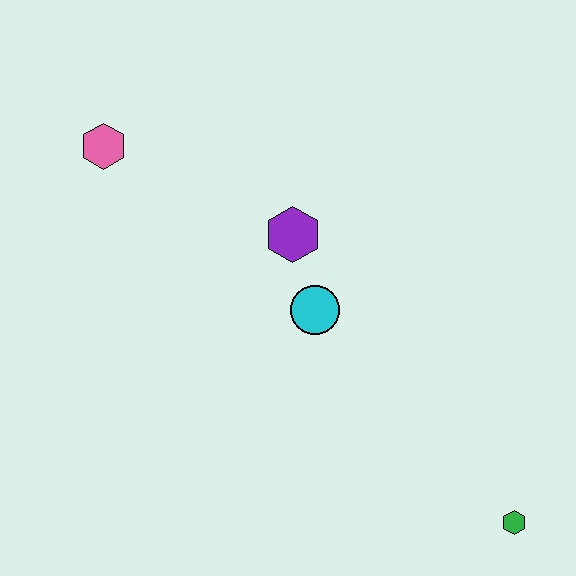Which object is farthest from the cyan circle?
The green hexagon is farthest from the cyan circle.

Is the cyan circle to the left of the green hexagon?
Yes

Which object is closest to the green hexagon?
The cyan circle is closest to the green hexagon.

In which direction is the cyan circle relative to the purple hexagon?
The cyan circle is below the purple hexagon.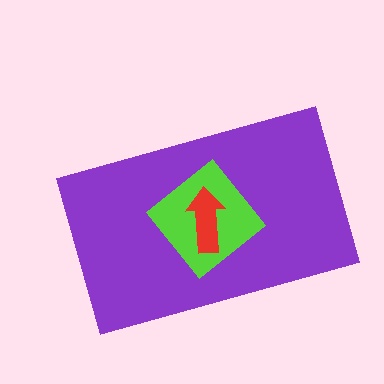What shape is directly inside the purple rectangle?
The lime diamond.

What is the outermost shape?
The purple rectangle.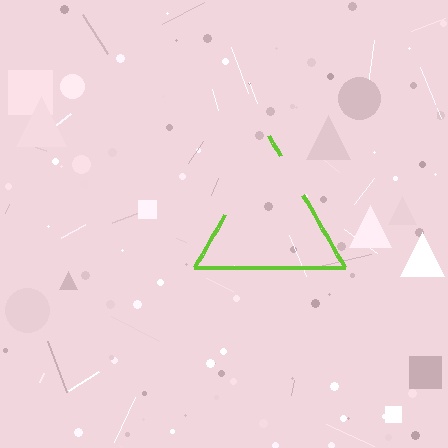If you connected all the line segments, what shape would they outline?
They would outline a triangle.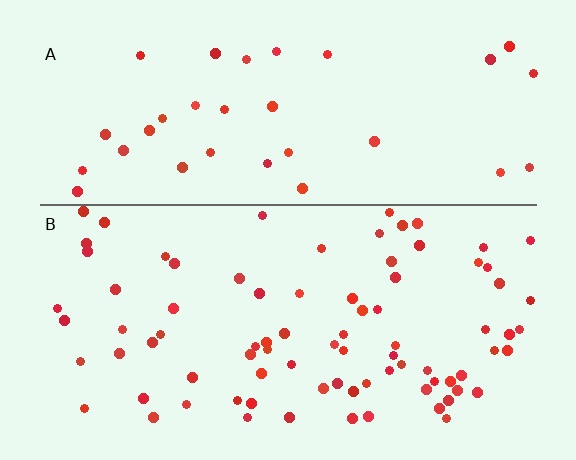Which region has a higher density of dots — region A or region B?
B (the bottom).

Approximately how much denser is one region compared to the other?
Approximately 2.4× — region B over region A.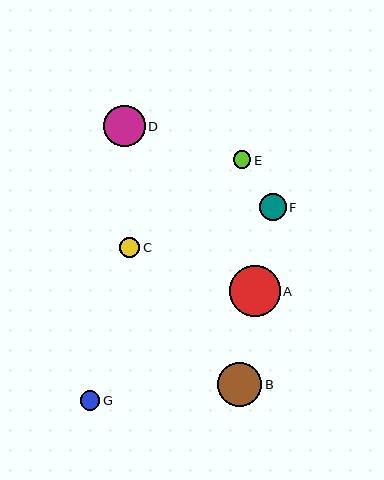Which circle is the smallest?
Circle E is the smallest with a size of approximately 17 pixels.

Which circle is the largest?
Circle A is the largest with a size of approximately 51 pixels.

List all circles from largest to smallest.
From largest to smallest: A, B, D, F, C, G, E.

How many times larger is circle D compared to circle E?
Circle D is approximately 2.4 times the size of circle E.